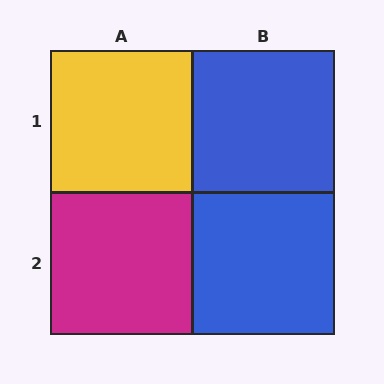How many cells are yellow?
1 cell is yellow.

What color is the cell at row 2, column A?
Magenta.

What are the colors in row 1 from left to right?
Yellow, blue.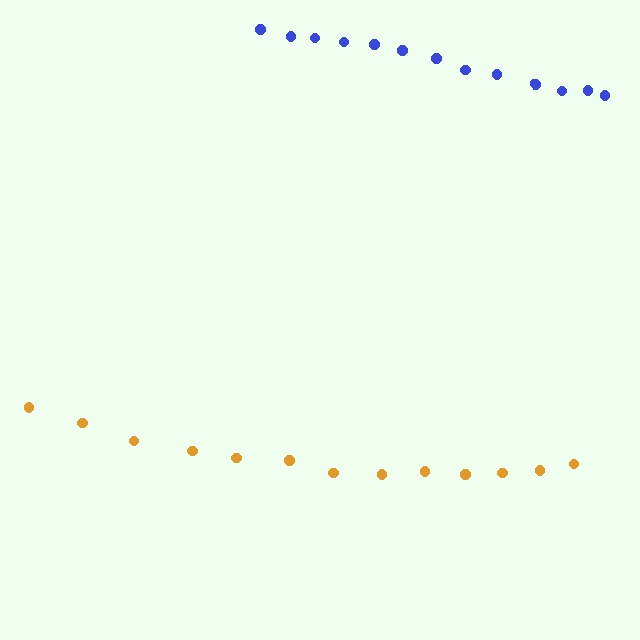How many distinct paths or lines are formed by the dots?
There are 2 distinct paths.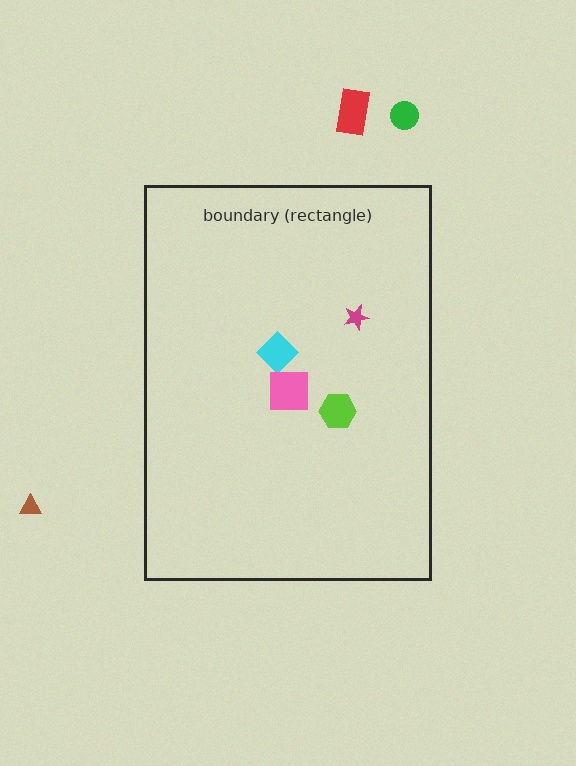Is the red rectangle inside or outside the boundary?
Outside.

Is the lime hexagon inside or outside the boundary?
Inside.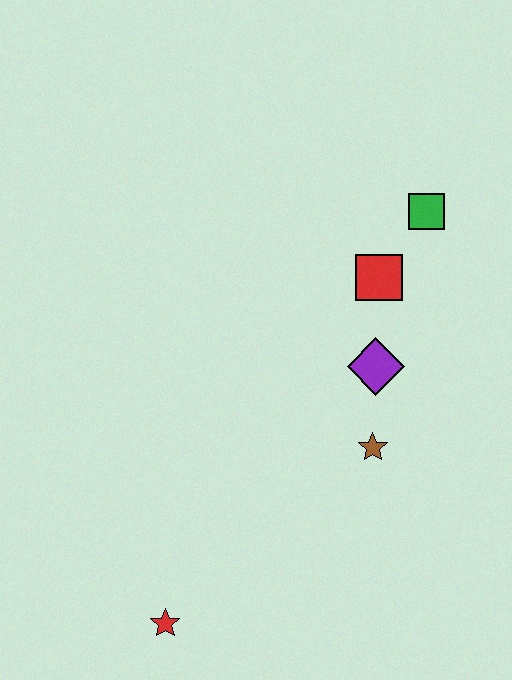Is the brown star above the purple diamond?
No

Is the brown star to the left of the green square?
Yes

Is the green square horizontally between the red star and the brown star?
No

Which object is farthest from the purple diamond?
The red star is farthest from the purple diamond.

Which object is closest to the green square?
The red square is closest to the green square.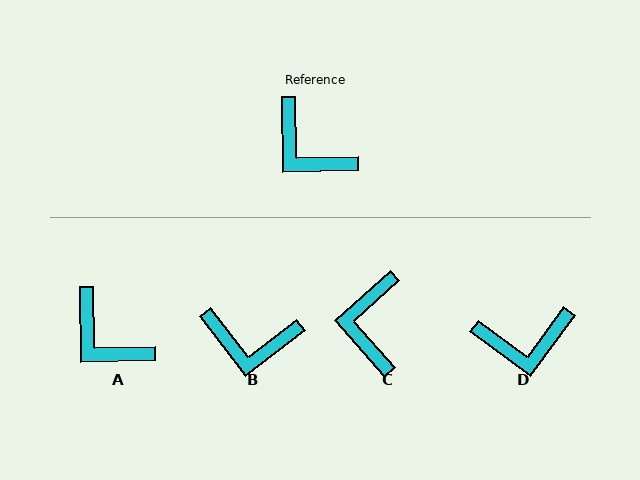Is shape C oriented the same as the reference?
No, it is off by about 49 degrees.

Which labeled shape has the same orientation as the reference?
A.